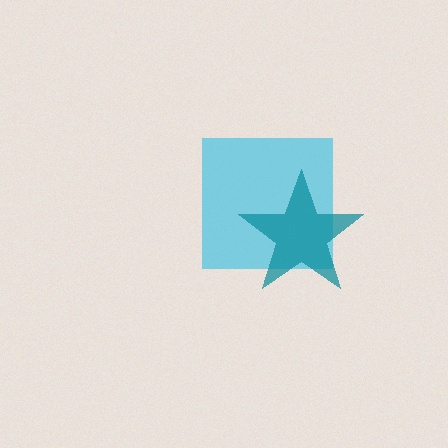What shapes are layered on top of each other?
The layered shapes are: a cyan square, a teal star.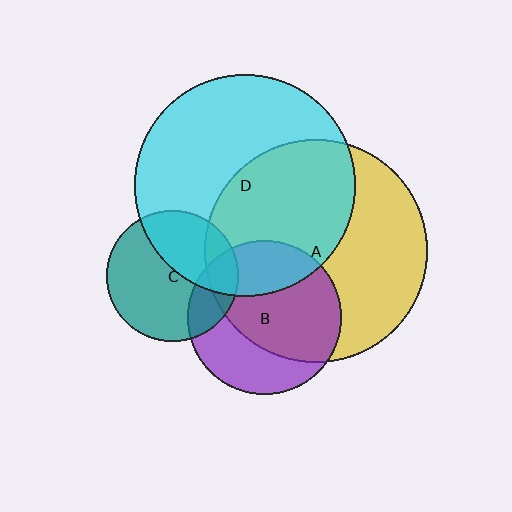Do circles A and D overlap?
Yes.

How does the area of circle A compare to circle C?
Approximately 2.9 times.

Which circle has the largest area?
Circle A (yellow).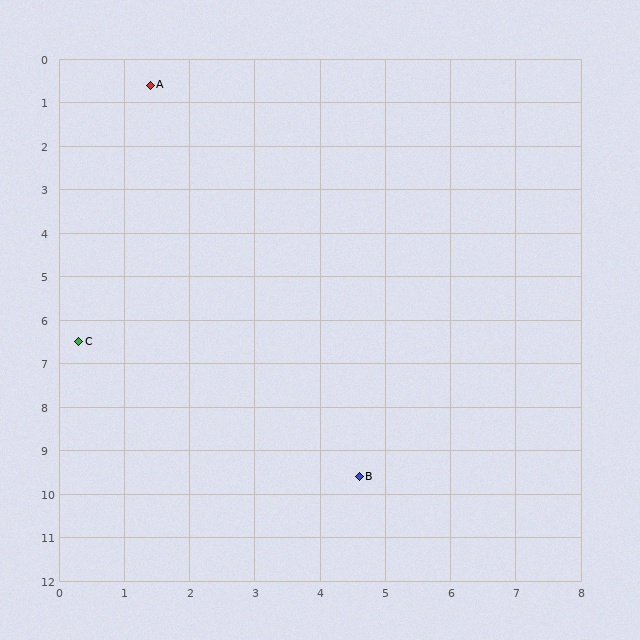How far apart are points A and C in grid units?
Points A and C are about 6.0 grid units apart.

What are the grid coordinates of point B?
Point B is at approximately (4.6, 9.6).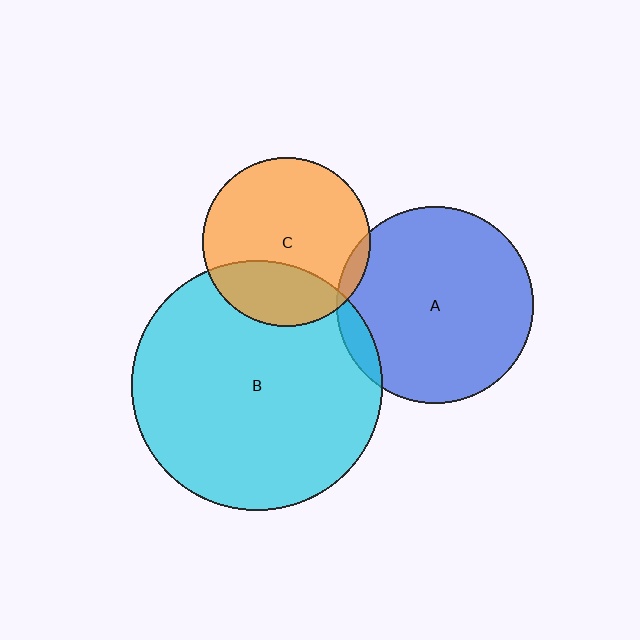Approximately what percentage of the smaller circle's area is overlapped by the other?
Approximately 30%.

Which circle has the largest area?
Circle B (cyan).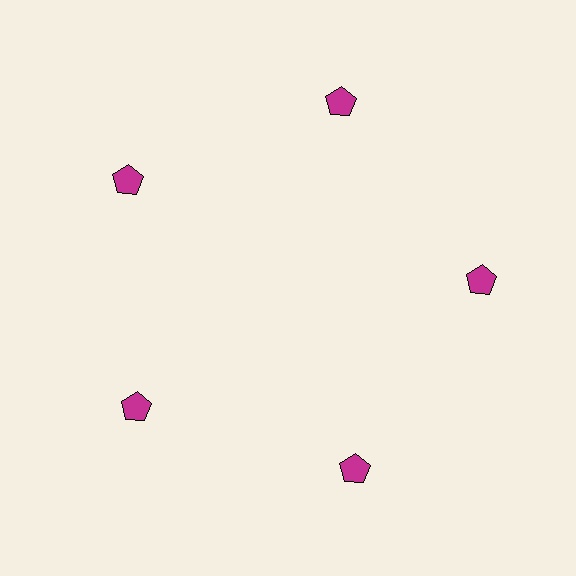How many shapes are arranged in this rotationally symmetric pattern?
There are 5 shapes, arranged in 5 groups of 1.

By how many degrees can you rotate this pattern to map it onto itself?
The pattern maps onto itself every 72 degrees of rotation.